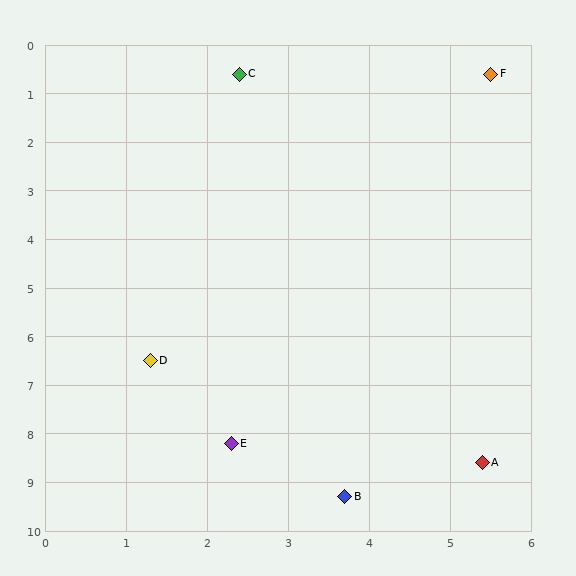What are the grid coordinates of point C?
Point C is at approximately (2.4, 0.6).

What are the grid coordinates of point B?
Point B is at approximately (3.7, 9.3).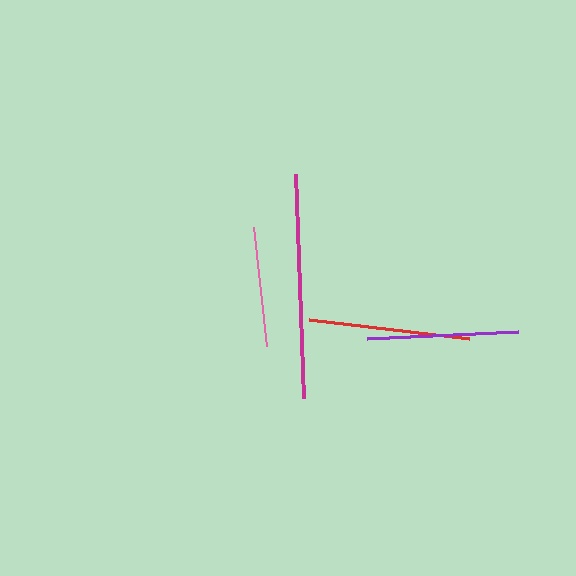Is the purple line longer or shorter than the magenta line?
The magenta line is longer than the purple line.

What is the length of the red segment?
The red segment is approximately 161 pixels long.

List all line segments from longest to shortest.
From longest to shortest: magenta, red, purple, pink.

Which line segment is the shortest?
The pink line is the shortest at approximately 120 pixels.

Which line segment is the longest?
The magenta line is the longest at approximately 224 pixels.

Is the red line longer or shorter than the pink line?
The red line is longer than the pink line.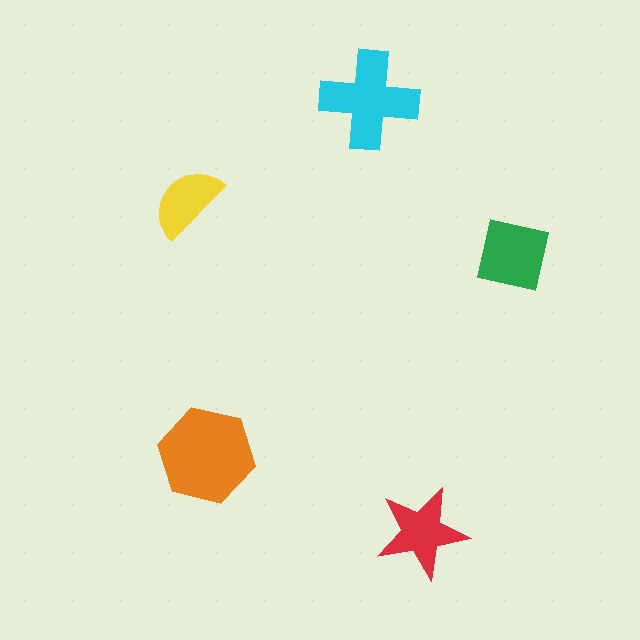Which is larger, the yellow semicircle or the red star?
The red star.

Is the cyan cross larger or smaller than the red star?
Larger.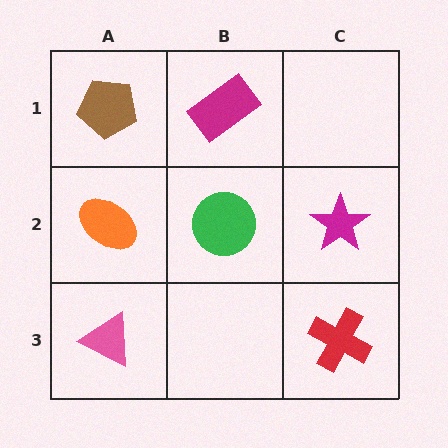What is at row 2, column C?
A magenta star.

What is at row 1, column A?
A brown pentagon.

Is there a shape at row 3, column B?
No, that cell is empty.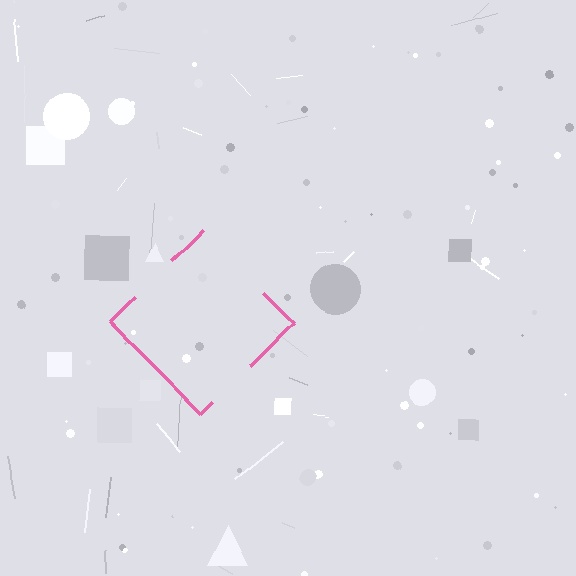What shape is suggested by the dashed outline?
The dashed outline suggests a diamond.